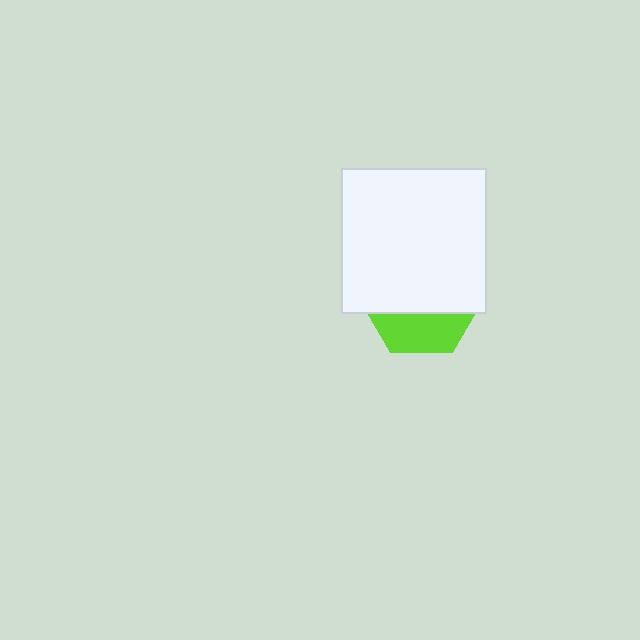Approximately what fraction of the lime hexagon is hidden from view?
Roughly 66% of the lime hexagon is hidden behind the white square.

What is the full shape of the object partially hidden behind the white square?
The partially hidden object is a lime hexagon.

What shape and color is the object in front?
The object in front is a white square.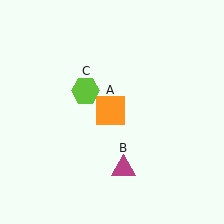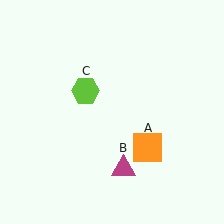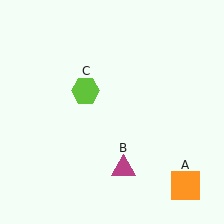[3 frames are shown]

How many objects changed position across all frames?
1 object changed position: orange square (object A).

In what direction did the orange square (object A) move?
The orange square (object A) moved down and to the right.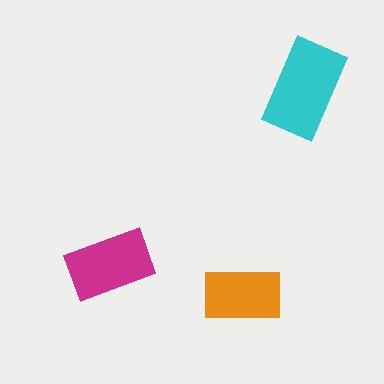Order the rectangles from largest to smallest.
the cyan one, the magenta one, the orange one.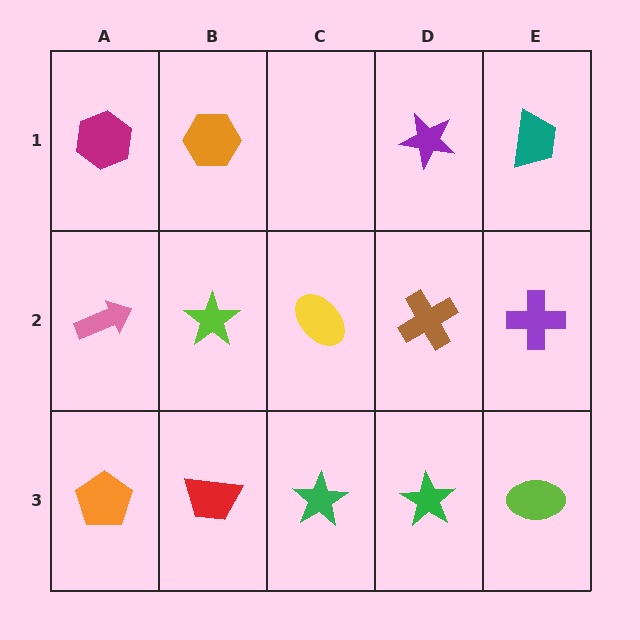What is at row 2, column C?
A yellow ellipse.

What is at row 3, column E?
A lime ellipse.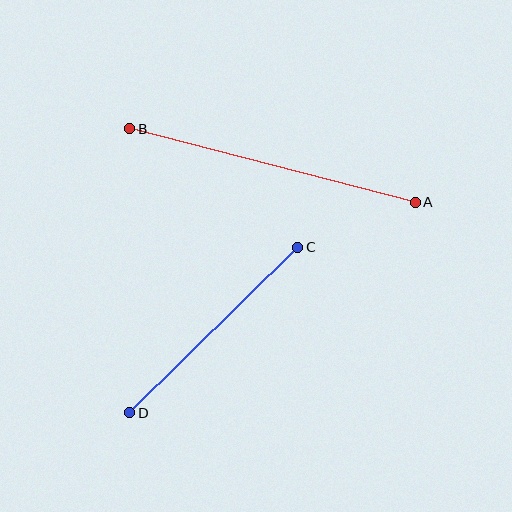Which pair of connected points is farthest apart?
Points A and B are farthest apart.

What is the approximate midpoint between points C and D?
The midpoint is at approximately (214, 330) pixels.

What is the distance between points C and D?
The distance is approximately 236 pixels.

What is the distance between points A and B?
The distance is approximately 295 pixels.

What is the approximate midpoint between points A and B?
The midpoint is at approximately (272, 166) pixels.